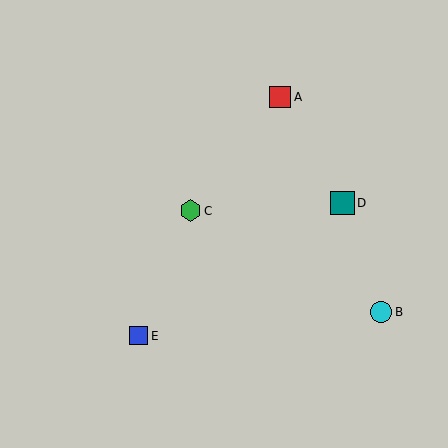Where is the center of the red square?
The center of the red square is at (280, 97).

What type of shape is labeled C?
Shape C is a green hexagon.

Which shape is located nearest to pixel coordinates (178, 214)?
The green hexagon (labeled C) at (191, 211) is nearest to that location.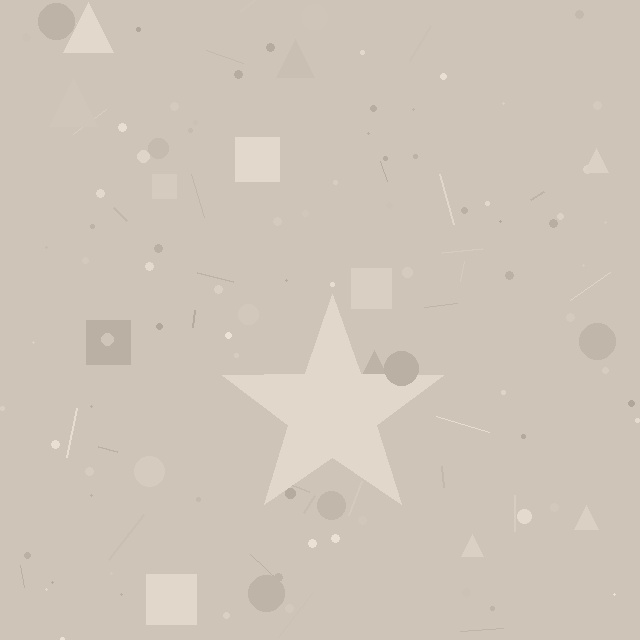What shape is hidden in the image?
A star is hidden in the image.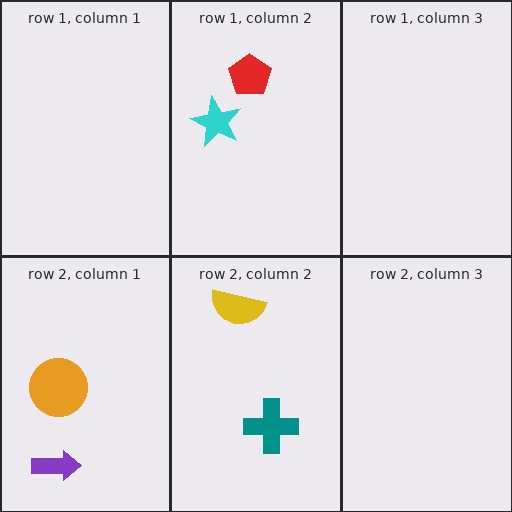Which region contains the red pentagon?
The row 1, column 2 region.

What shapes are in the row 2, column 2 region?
The yellow semicircle, the teal cross.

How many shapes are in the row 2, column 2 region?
2.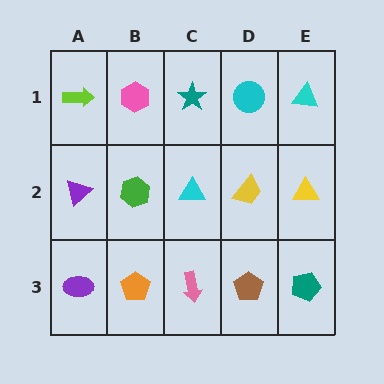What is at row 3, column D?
A brown pentagon.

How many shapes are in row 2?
5 shapes.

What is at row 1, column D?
A cyan circle.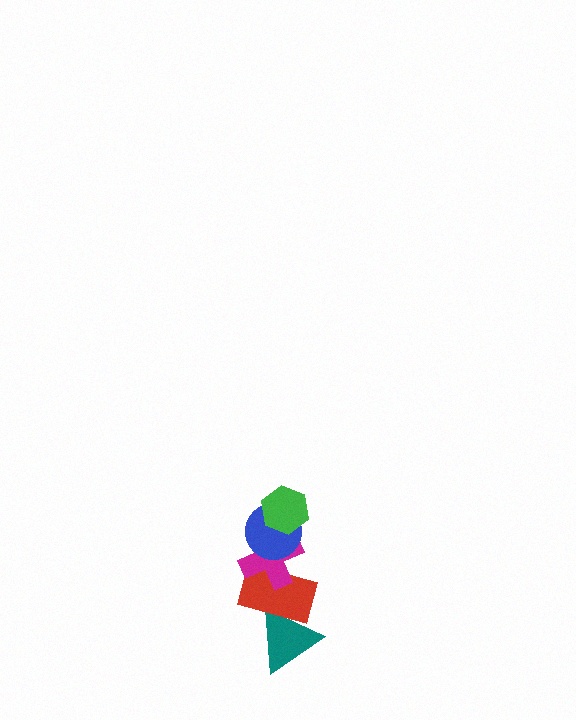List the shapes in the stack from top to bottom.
From top to bottom: the green hexagon, the blue circle, the magenta cross, the red rectangle, the teal triangle.